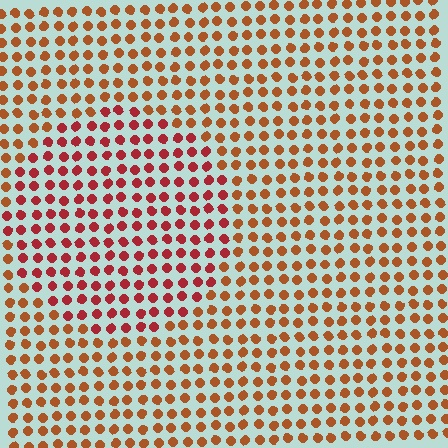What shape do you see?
I see a circle.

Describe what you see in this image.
The image is filled with small brown elements in a uniform arrangement. A circle-shaped region is visible where the elements are tinted to a slightly different hue, forming a subtle color boundary.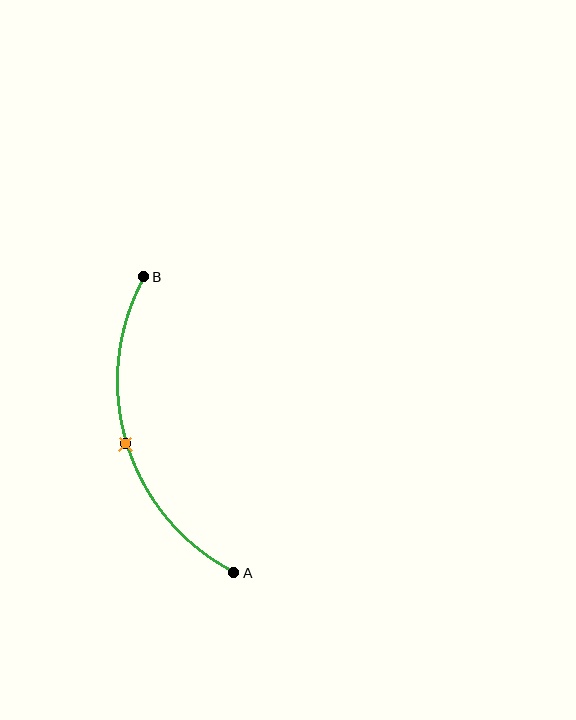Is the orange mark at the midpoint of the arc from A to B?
Yes. The orange mark lies on the arc at equal arc-length from both A and B — it is the arc midpoint.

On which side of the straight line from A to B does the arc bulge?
The arc bulges to the left of the straight line connecting A and B.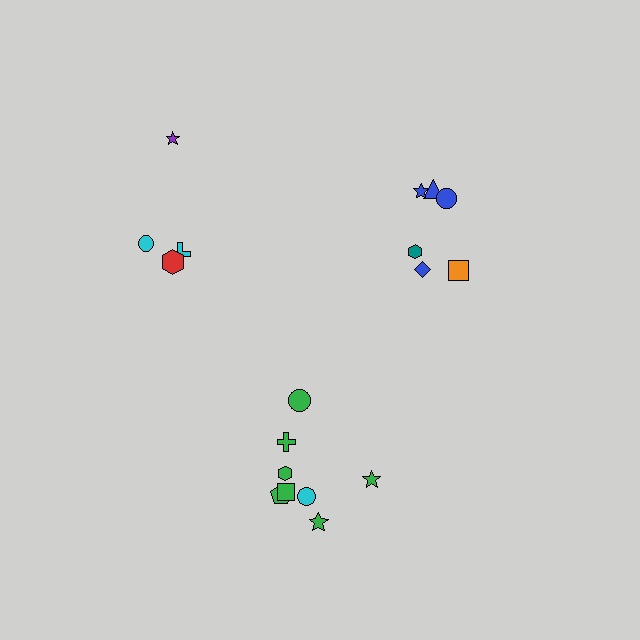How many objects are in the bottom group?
There are 8 objects.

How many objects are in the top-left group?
There are 4 objects.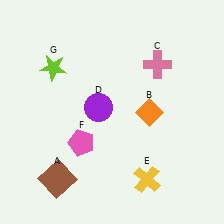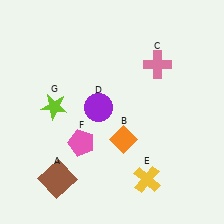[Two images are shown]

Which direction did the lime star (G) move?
The lime star (G) moved down.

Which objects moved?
The objects that moved are: the orange diamond (B), the lime star (G).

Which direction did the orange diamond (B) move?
The orange diamond (B) moved down.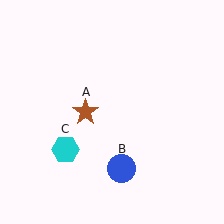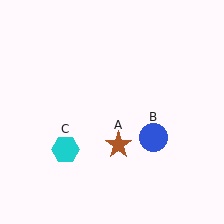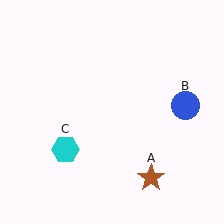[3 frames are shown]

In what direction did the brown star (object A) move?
The brown star (object A) moved down and to the right.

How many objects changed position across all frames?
2 objects changed position: brown star (object A), blue circle (object B).